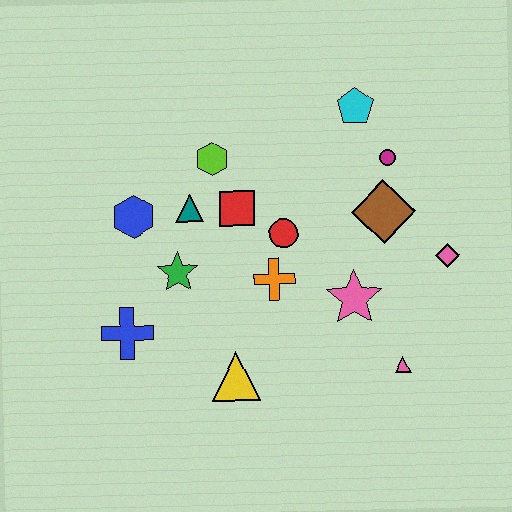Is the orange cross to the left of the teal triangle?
No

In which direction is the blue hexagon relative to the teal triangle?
The blue hexagon is to the left of the teal triangle.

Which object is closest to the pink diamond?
The brown diamond is closest to the pink diamond.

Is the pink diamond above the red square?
No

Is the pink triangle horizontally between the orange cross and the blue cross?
No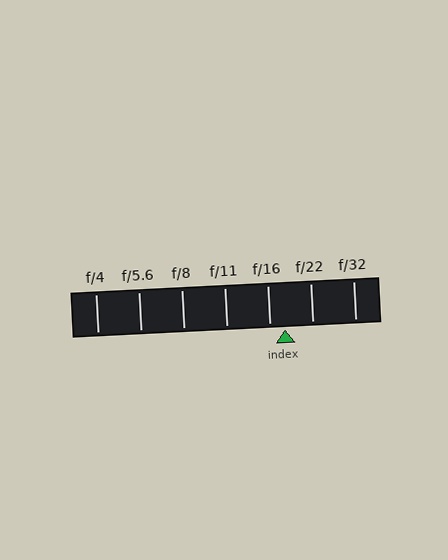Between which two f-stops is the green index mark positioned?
The index mark is between f/16 and f/22.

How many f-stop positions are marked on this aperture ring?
There are 7 f-stop positions marked.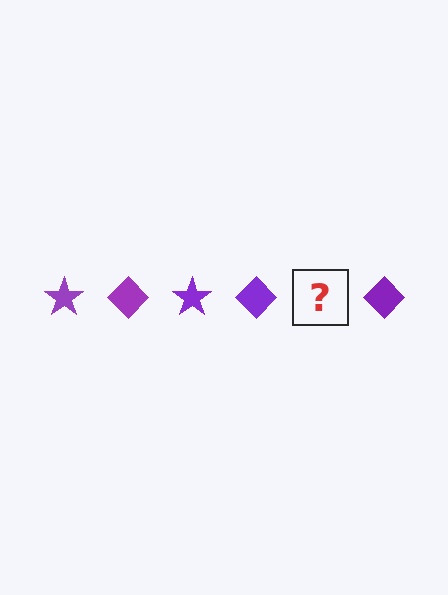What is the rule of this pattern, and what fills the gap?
The rule is that the pattern cycles through star, diamond shapes in purple. The gap should be filled with a purple star.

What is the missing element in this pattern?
The missing element is a purple star.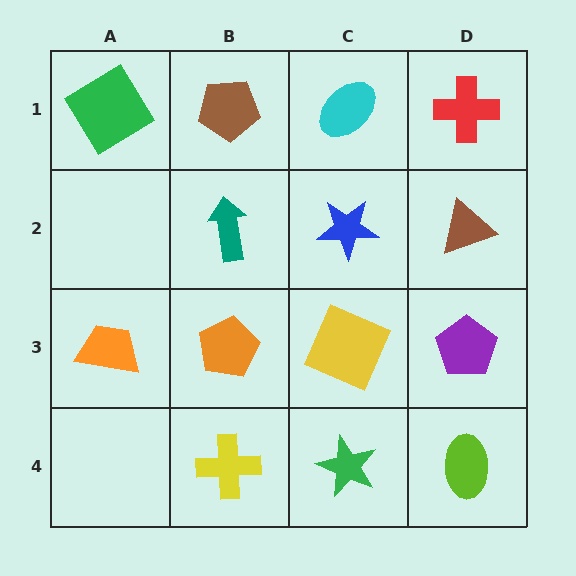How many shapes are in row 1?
4 shapes.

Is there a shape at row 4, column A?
No, that cell is empty.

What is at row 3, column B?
An orange pentagon.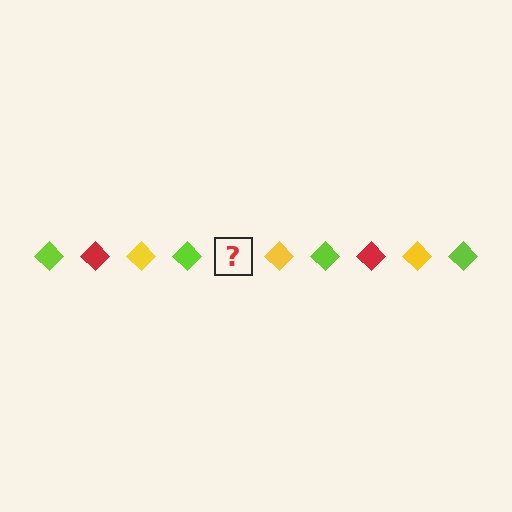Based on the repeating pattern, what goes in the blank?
The blank should be a red diamond.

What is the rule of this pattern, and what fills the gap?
The rule is that the pattern cycles through lime, red, yellow diamonds. The gap should be filled with a red diamond.